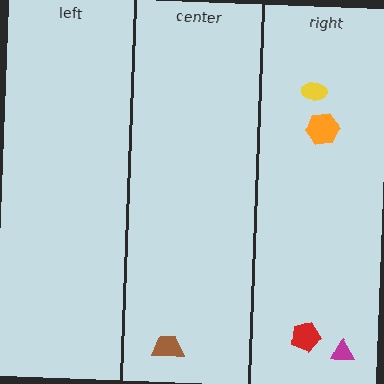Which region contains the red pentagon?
The right region.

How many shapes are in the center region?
1.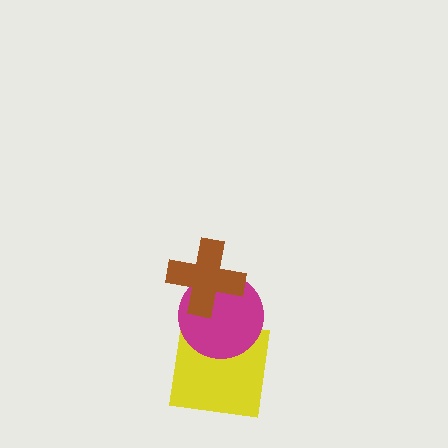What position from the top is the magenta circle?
The magenta circle is 2nd from the top.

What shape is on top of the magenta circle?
The brown cross is on top of the magenta circle.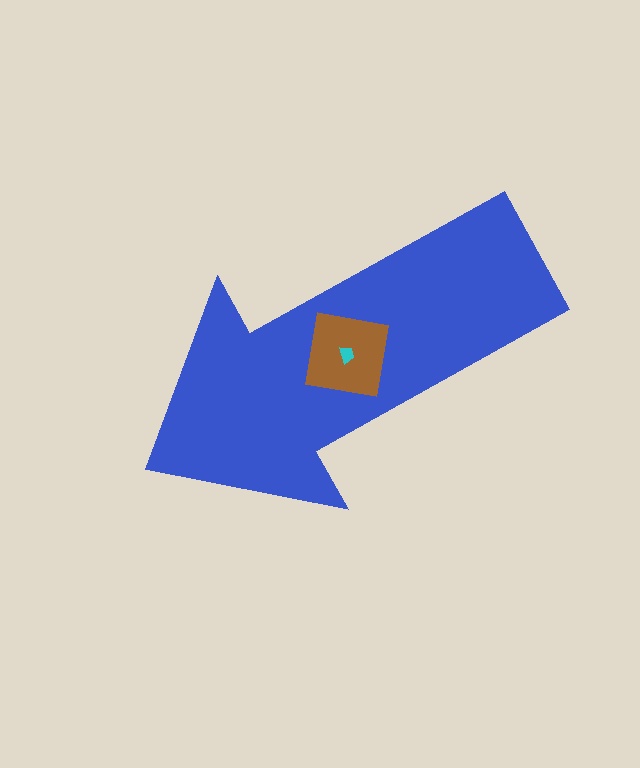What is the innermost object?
The cyan trapezoid.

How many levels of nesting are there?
3.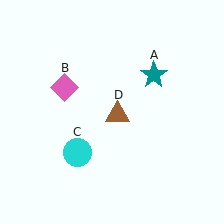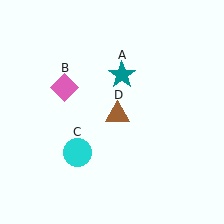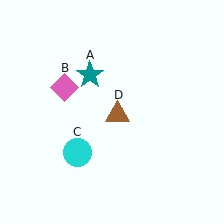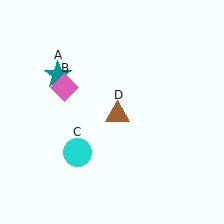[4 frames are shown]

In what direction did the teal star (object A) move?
The teal star (object A) moved left.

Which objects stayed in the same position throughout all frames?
Pink diamond (object B) and cyan circle (object C) and brown triangle (object D) remained stationary.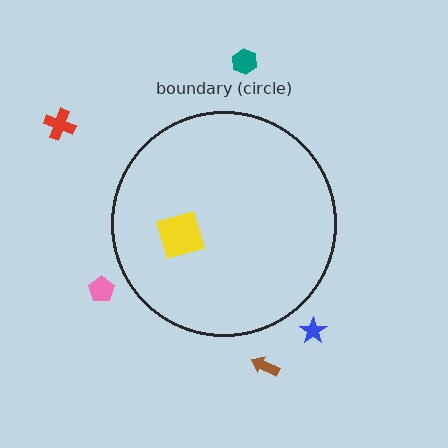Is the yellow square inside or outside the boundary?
Inside.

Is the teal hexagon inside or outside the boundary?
Outside.